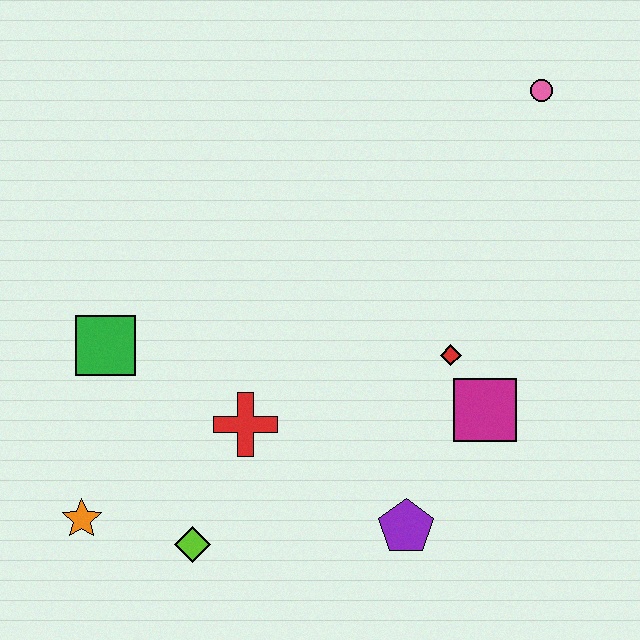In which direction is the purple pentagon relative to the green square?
The purple pentagon is to the right of the green square.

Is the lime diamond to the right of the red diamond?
No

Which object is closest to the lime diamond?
The orange star is closest to the lime diamond.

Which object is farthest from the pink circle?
The orange star is farthest from the pink circle.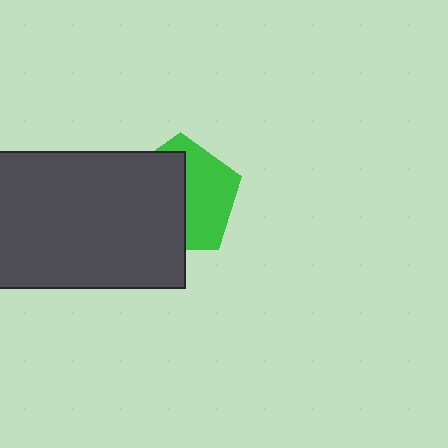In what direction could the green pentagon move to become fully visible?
The green pentagon could move right. That would shift it out from behind the dark gray rectangle entirely.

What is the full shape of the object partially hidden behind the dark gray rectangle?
The partially hidden object is a green pentagon.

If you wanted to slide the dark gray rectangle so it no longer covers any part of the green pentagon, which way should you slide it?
Slide it left — that is the most direct way to separate the two shapes.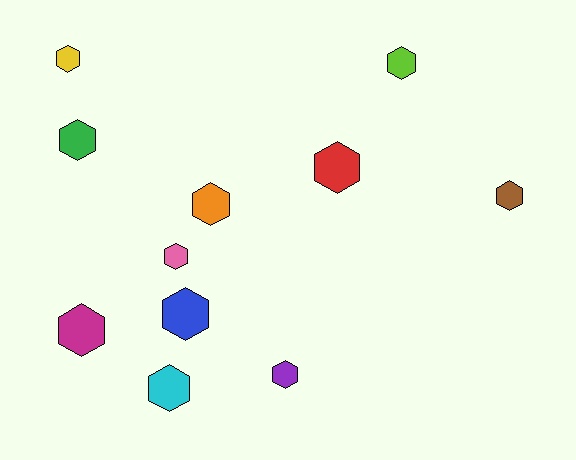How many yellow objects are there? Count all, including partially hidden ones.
There is 1 yellow object.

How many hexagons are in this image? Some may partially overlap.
There are 11 hexagons.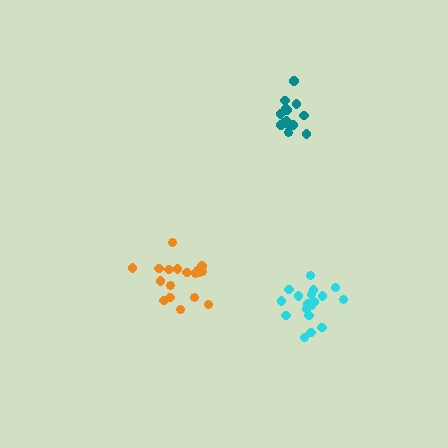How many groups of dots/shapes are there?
There are 3 groups.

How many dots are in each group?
Group 1: 14 dots, Group 2: 18 dots, Group 3: 19 dots (51 total).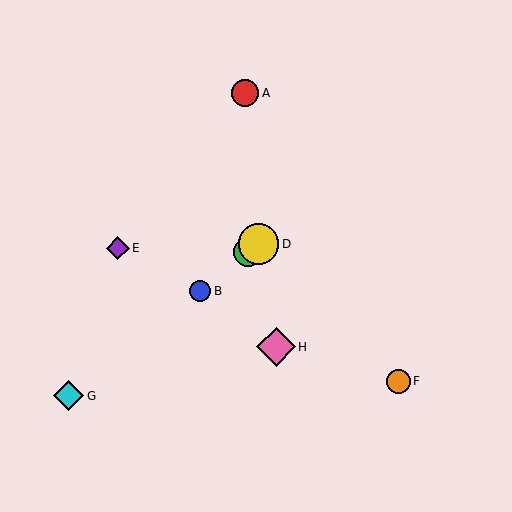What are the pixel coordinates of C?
Object C is at (248, 252).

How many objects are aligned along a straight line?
4 objects (B, C, D, G) are aligned along a straight line.